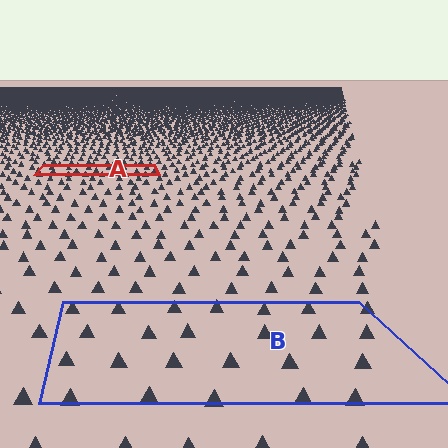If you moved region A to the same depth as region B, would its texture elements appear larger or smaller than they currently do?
They would appear larger. At a closer depth, the same texture elements are projected at a bigger on-screen size.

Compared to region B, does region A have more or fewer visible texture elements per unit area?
Region A has more texture elements per unit area — they are packed more densely because it is farther away.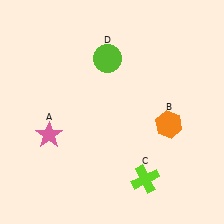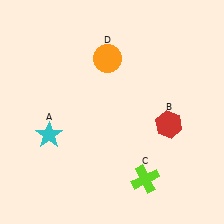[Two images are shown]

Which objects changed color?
A changed from pink to cyan. B changed from orange to red. D changed from lime to orange.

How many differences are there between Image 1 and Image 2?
There are 3 differences between the two images.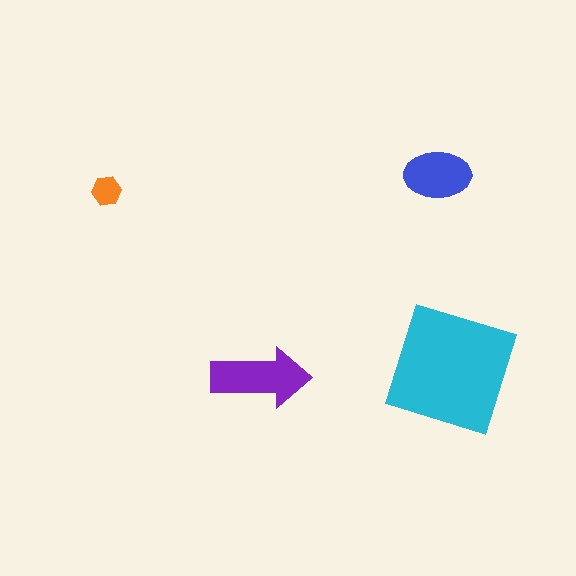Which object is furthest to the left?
The orange hexagon is leftmost.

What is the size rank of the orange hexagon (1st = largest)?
4th.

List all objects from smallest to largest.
The orange hexagon, the blue ellipse, the purple arrow, the cyan square.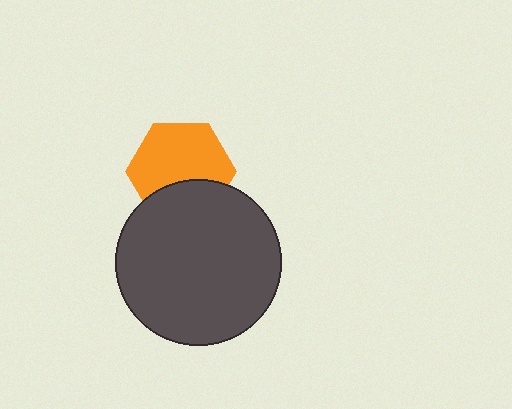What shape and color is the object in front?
The object in front is a dark gray circle.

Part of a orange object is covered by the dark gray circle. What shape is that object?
It is a hexagon.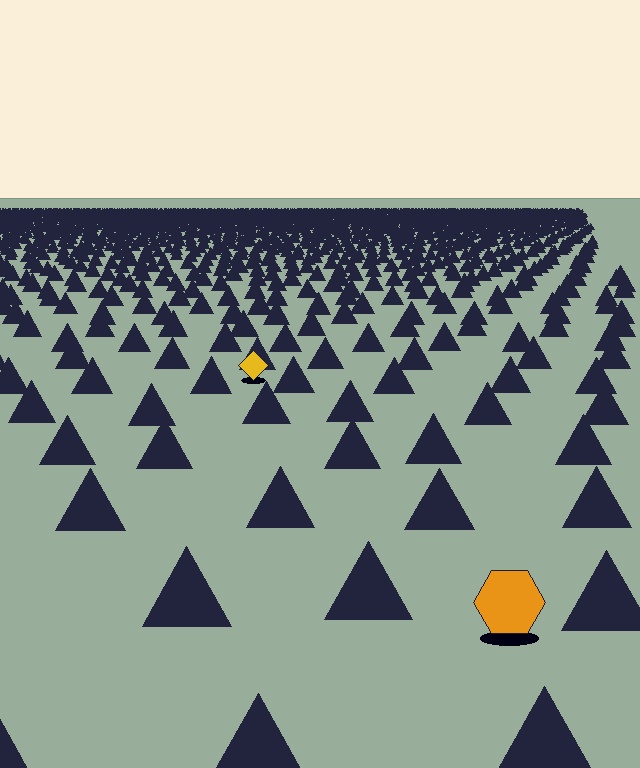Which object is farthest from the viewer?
The yellow diamond is farthest from the viewer. It appears smaller and the ground texture around it is denser.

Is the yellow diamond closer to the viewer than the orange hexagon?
No. The orange hexagon is closer — you can tell from the texture gradient: the ground texture is coarser near it.